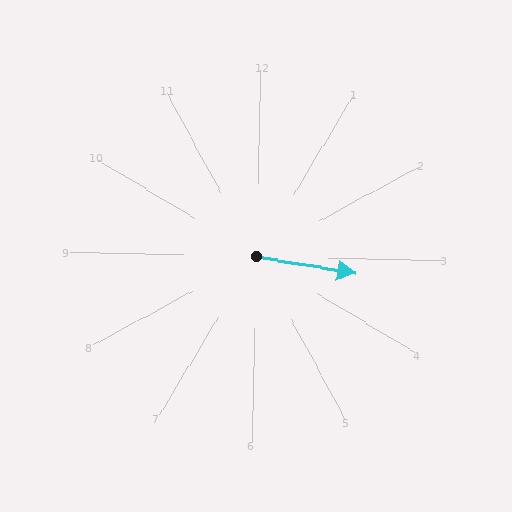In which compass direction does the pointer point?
East.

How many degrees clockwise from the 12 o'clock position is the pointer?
Approximately 99 degrees.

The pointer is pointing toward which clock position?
Roughly 3 o'clock.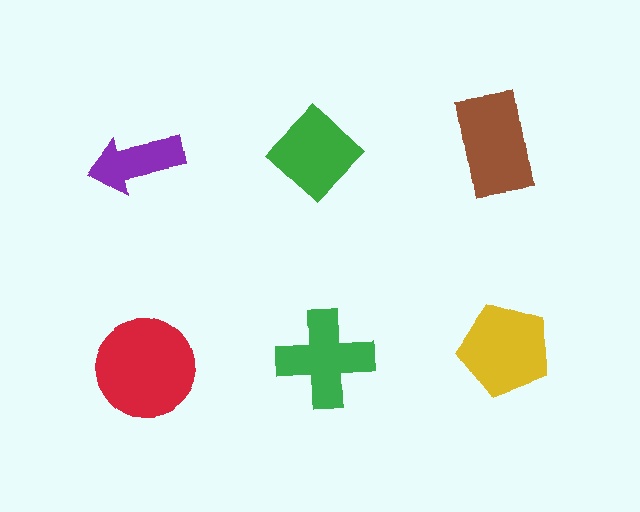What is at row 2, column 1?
A red circle.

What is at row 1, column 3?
A brown rectangle.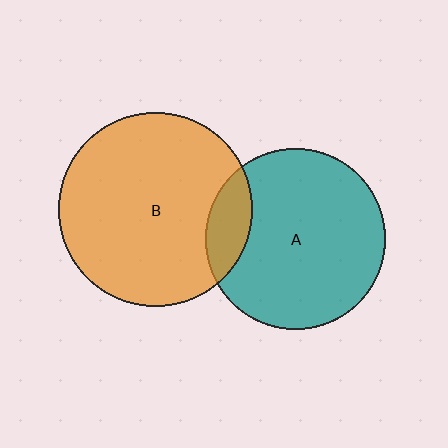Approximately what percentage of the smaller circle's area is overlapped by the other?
Approximately 15%.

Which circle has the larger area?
Circle B (orange).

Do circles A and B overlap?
Yes.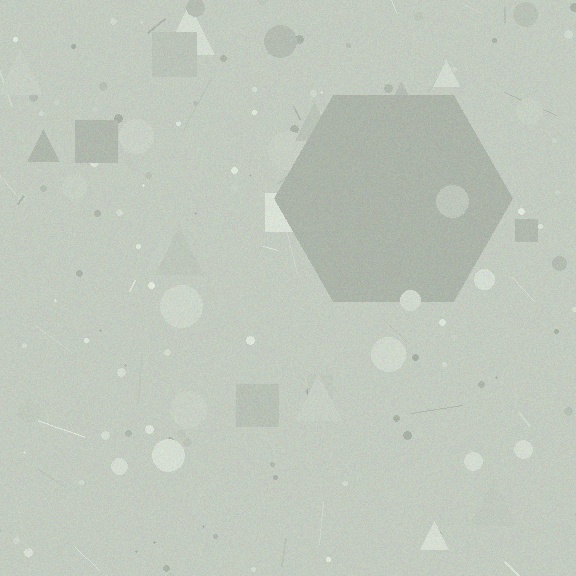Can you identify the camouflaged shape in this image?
The camouflaged shape is a hexagon.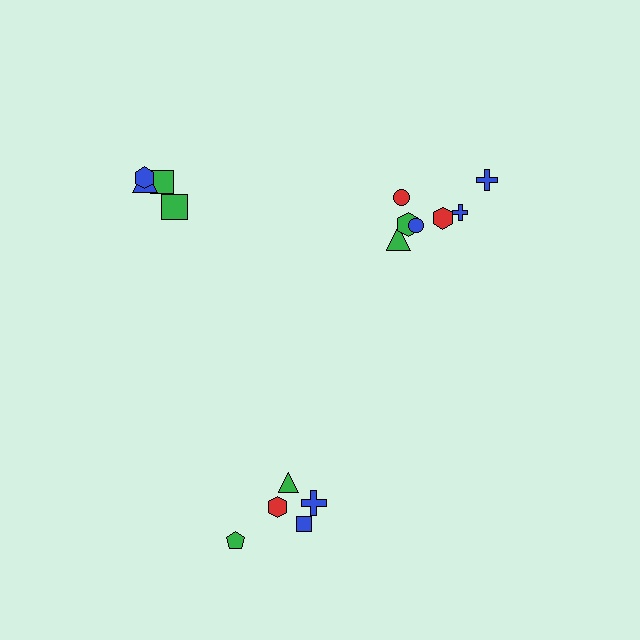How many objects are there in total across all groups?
There are 16 objects.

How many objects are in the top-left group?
There are 4 objects.